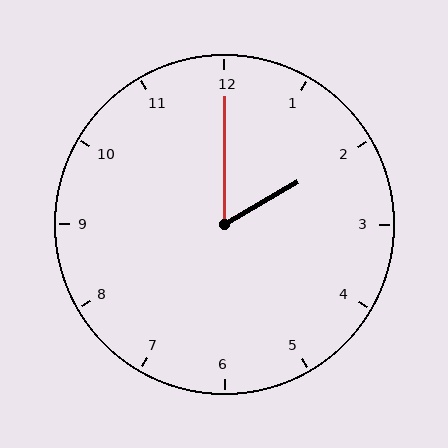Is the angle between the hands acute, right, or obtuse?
It is acute.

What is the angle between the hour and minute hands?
Approximately 60 degrees.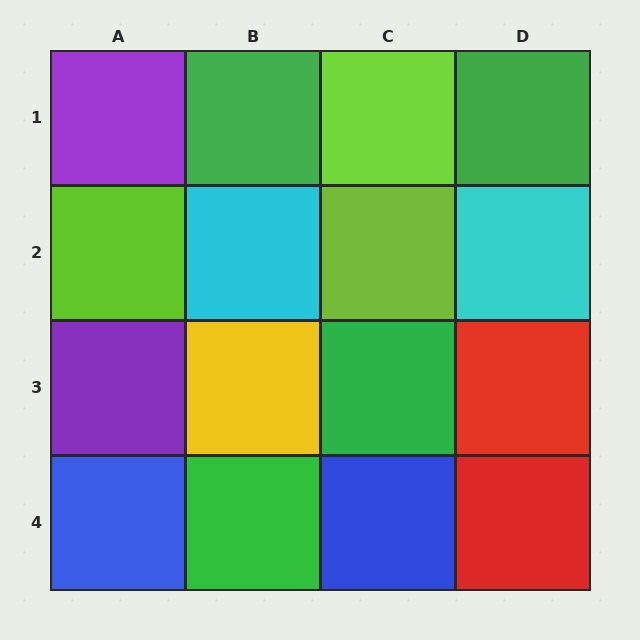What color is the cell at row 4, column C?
Blue.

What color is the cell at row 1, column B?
Green.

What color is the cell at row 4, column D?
Red.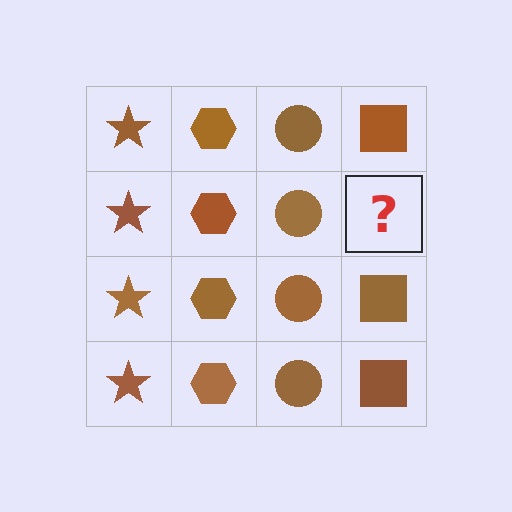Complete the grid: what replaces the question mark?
The question mark should be replaced with a brown square.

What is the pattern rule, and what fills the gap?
The rule is that each column has a consistent shape. The gap should be filled with a brown square.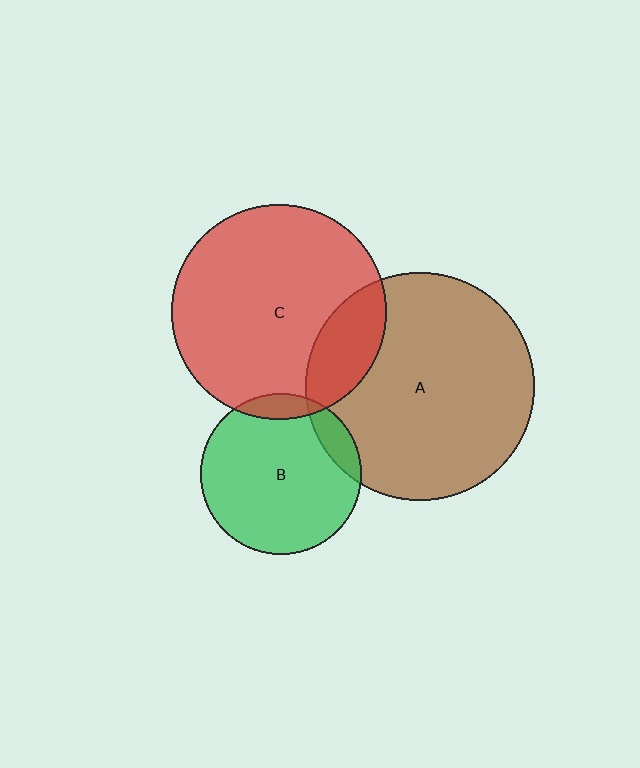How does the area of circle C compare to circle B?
Approximately 1.8 times.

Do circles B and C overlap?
Yes.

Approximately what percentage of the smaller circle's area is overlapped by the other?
Approximately 10%.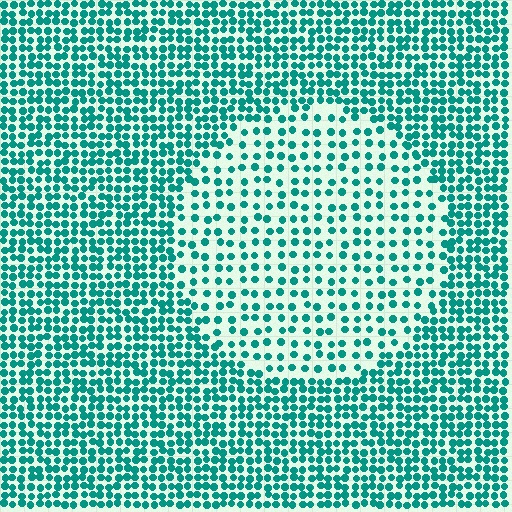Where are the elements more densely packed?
The elements are more densely packed outside the circle boundary.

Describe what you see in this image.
The image contains small teal elements arranged at two different densities. A circle-shaped region is visible where the elements are less densely packed than the surrounding area.